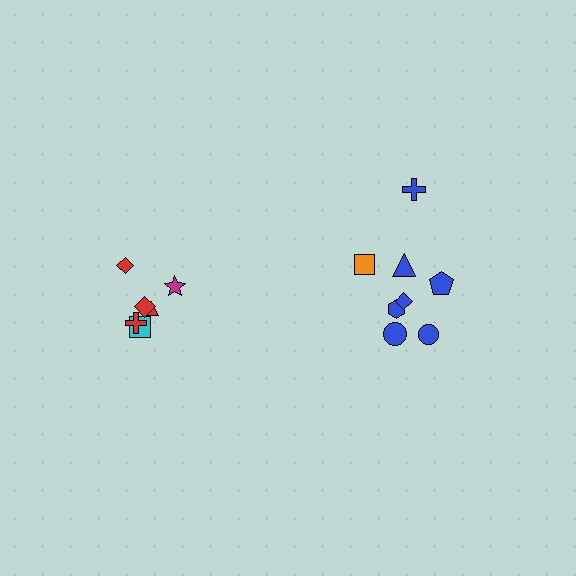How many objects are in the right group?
There are 8 objects.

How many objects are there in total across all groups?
There are 14 objects.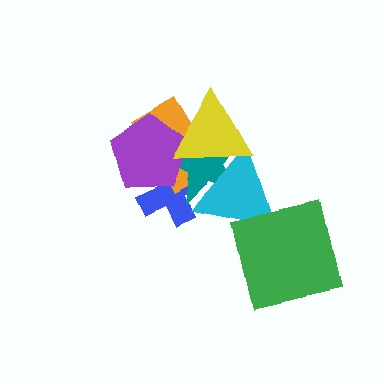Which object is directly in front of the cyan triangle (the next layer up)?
The yellow triangle is directly in front of the cyan triangle.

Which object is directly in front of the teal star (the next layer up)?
The purple pentagon is directly in front of the teal star.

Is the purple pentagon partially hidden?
Yes, it is partially covered by another shape.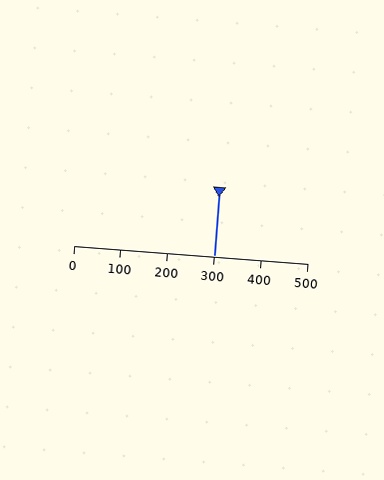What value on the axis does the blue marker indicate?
The marker indicates approximately 300.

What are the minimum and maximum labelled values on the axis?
The axis runs from 0 to 500.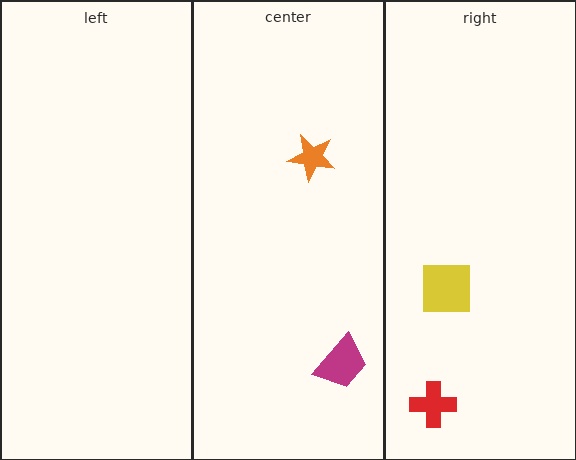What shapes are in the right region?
The yellow square, the red cross.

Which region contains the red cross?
The right region.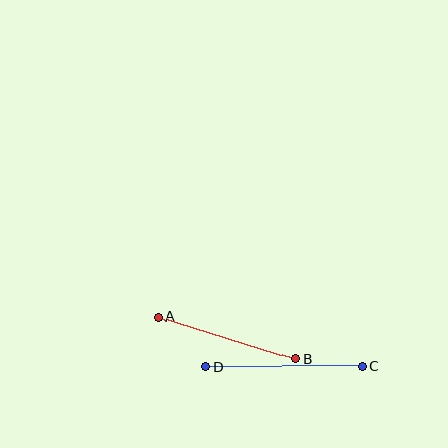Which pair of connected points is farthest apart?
Points C and D are farthest apart.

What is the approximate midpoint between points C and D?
The midpoint is at approximately (284, 367) pixels.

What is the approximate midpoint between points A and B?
The midpoint is at approximately (227, 338) pixels.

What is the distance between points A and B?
The distance is approximately 144 pixels.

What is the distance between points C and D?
The distance is approximately 157 pixels.